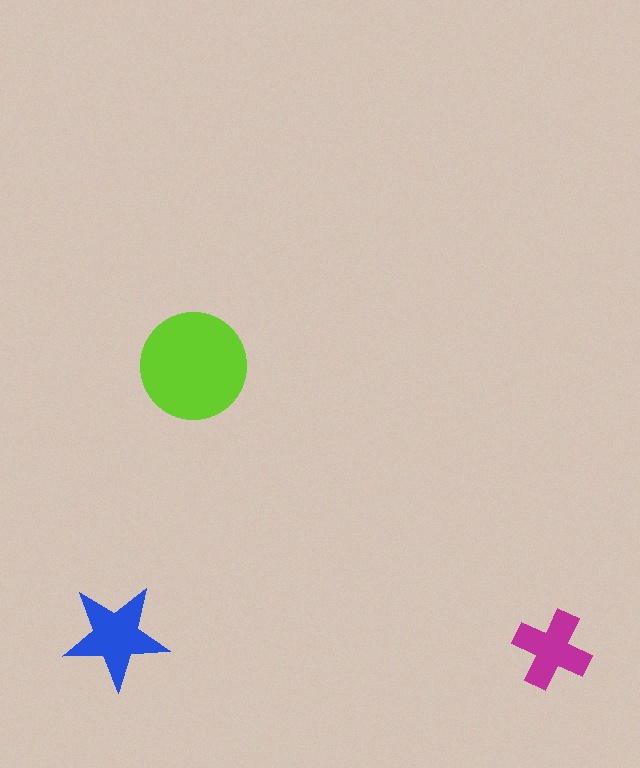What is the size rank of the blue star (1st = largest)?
2nd.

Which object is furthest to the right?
The magenta cross is rightmost.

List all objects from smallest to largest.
The magenta cross, the blue star, the lime circle.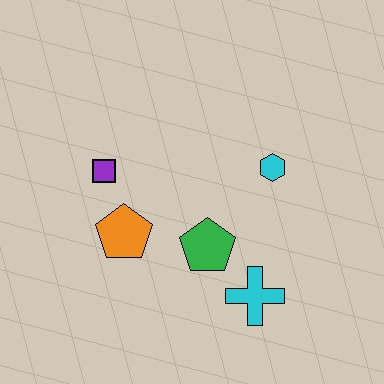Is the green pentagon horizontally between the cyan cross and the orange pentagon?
Yes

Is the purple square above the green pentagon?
Yes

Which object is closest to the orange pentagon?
The purple square is closest to the orange pentagon.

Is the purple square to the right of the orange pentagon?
No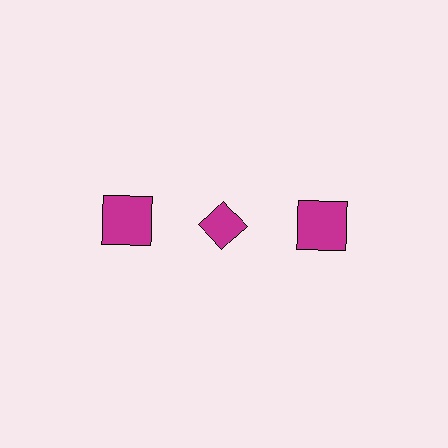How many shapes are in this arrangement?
There are 3 shapes arranged in a grid pattern.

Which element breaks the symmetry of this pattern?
The magenta diamond in the top row, second from left column breaks the symmetry. All other shapes are magenta squares.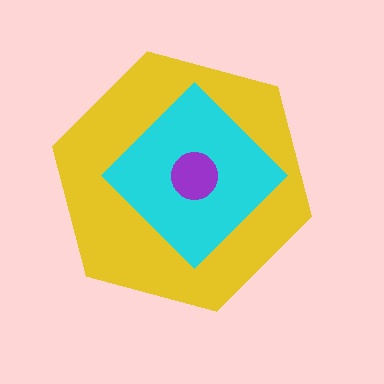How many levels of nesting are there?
3.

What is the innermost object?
The purple circle.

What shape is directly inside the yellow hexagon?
The cyan diamond.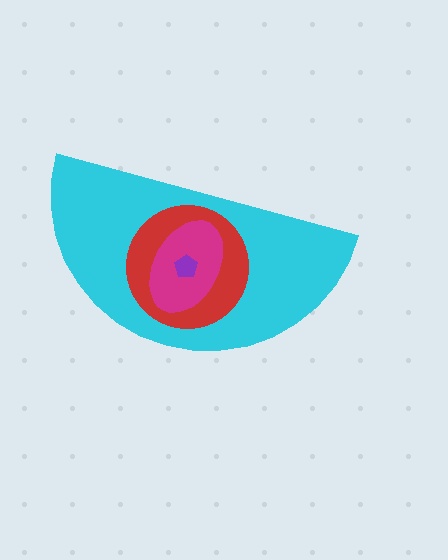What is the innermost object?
The purple pentagon.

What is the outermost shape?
The cyan semicircle.